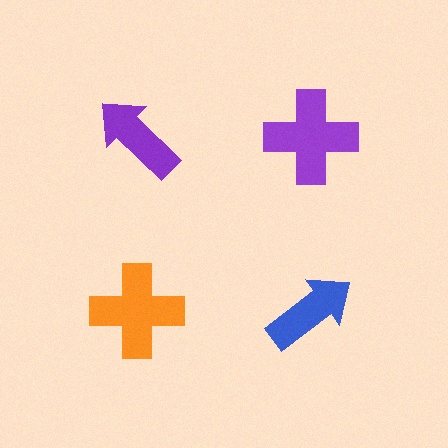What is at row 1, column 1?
A purple arrow.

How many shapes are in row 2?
2 shapes.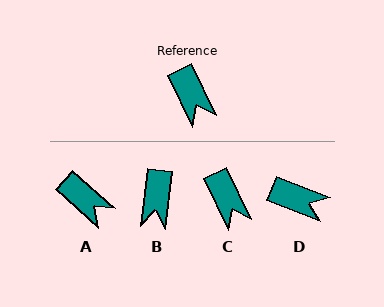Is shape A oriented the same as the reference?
No, it is off by about 22 degrees.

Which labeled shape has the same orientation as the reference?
C.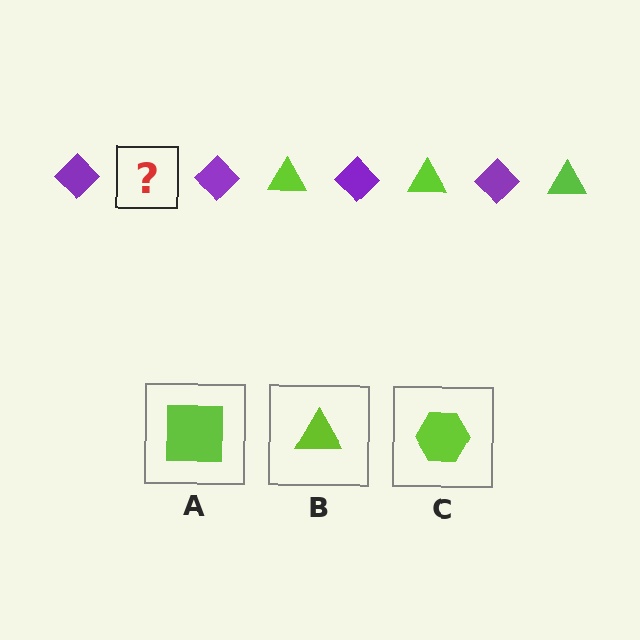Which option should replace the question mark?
Option B.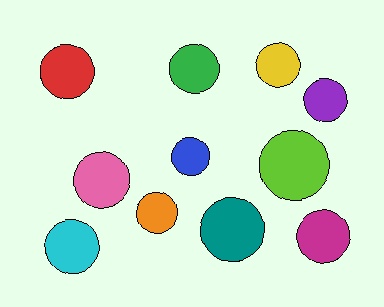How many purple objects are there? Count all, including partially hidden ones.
There is 1 purple object.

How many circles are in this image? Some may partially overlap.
There are 11 circles.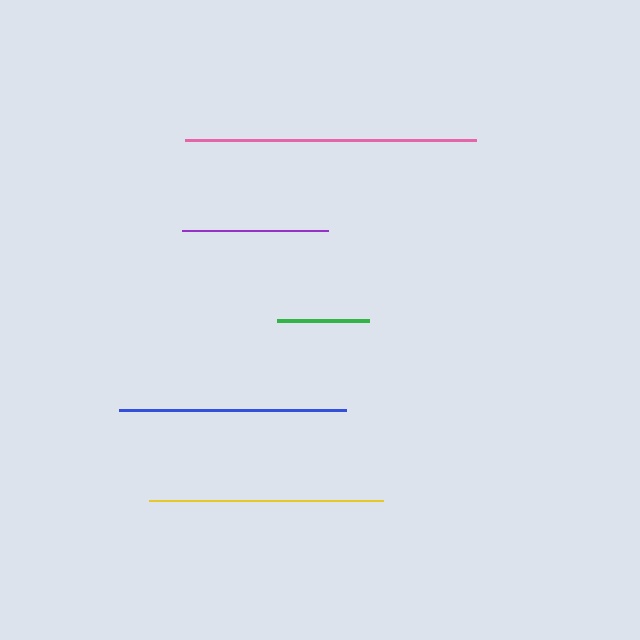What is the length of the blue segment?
The blue segment is approximately 226 pixels long.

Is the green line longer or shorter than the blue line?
The blue line is longer than the green line.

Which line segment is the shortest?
The green line is the shortest at approximately 92 pixels.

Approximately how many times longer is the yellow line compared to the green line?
The yellow line is approximately 2.6 times the length of the green line.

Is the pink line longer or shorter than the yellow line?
The pink line is longer than the yellow line.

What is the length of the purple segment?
The purple segment is approximately 146 pixels long.